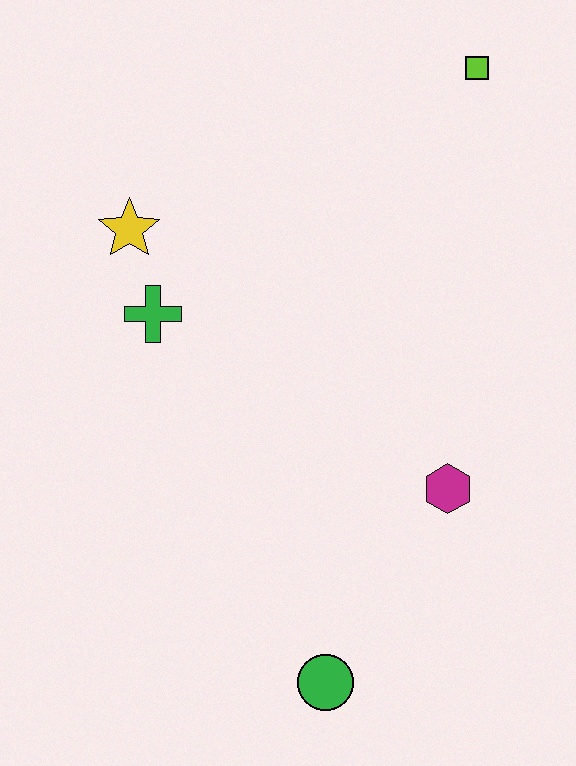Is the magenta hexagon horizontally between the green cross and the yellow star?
No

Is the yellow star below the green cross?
No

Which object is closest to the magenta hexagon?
The green circle is closest to the magenta hexagon.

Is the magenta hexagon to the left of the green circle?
No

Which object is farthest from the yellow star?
The green circle is farthest from the yellow star.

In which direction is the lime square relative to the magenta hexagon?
The lime square is above the magenta hexagon.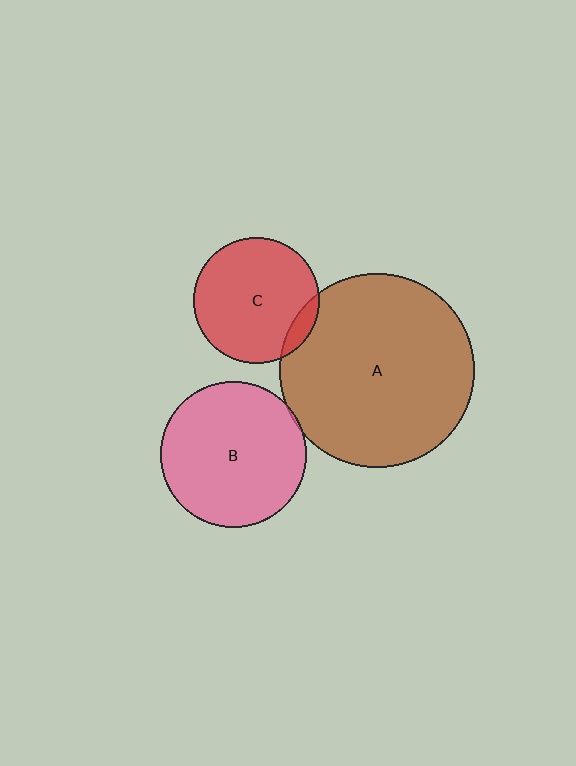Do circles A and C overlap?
Yes.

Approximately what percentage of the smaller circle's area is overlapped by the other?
Approximately 10%.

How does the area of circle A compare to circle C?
Approximately 2.4 times.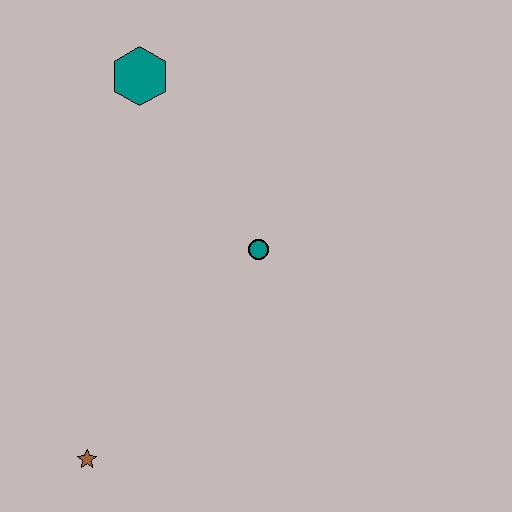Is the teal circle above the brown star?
Yes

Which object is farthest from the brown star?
The teal hexagon is farthest from the brown star.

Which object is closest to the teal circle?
The teal hexagon is closest to the teal circle.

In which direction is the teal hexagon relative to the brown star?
The teal hexagon is above the brown star.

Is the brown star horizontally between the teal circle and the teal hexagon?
No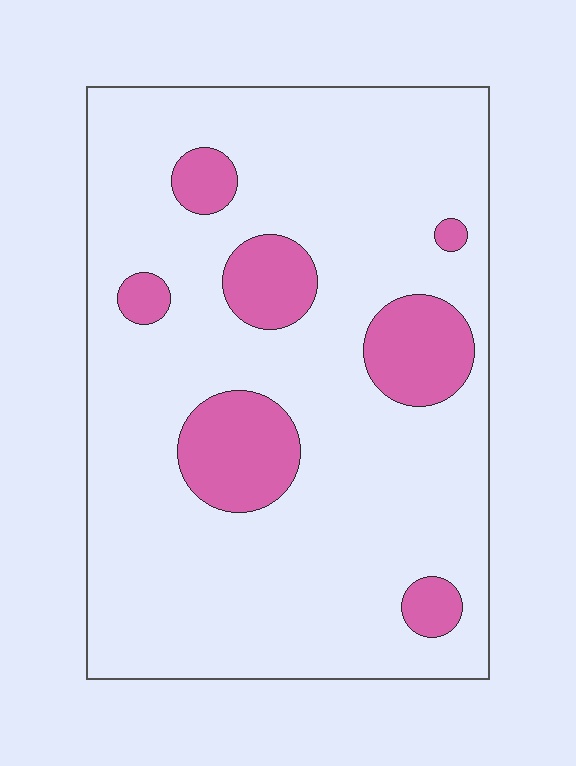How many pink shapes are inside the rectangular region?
7.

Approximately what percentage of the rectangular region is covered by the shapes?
Approximately 15%.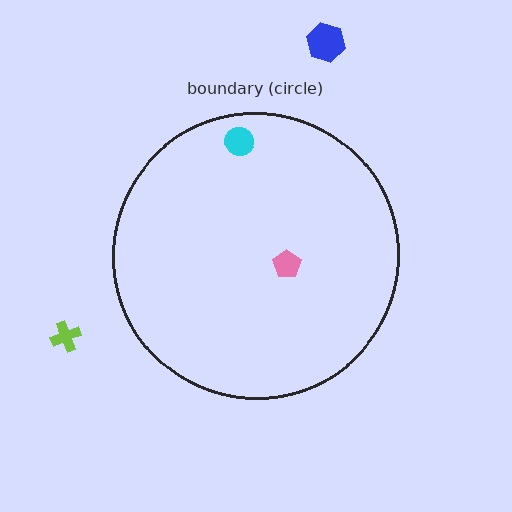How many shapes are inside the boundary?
2 inside, 2 outside.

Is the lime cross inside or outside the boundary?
Outside.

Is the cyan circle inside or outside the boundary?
Inside.